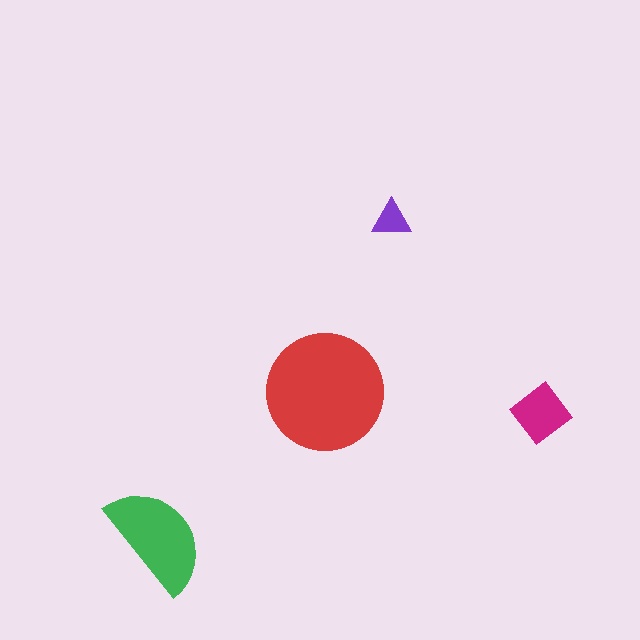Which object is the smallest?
The purple triangle.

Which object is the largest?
The red circle.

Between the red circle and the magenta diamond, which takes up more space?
The red circle.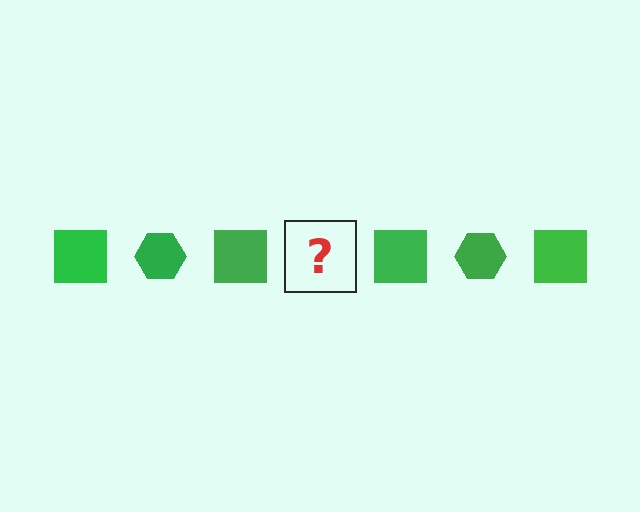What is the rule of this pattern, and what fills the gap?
The rule is that the pattern cycles through square, hexagon shapes in green. The gap should be filled with a green hexagon.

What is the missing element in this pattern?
The missing element is a green hexagon.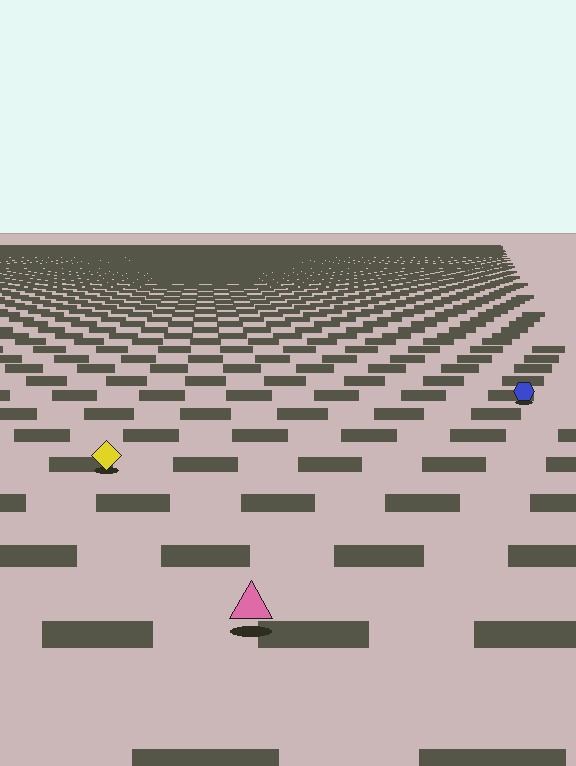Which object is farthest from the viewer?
The blue hexagon is farthest from the viewer. It appears smaller and the ground texture around it is denser.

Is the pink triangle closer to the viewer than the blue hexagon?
Yes. The pink triangle is closer — you can tell from the texture gradient: the ground texture is coarser near it.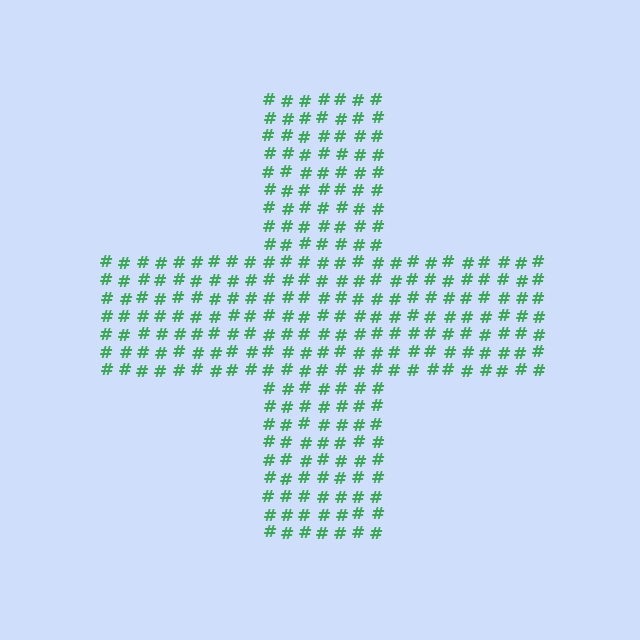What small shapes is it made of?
It is made of small hash symbols.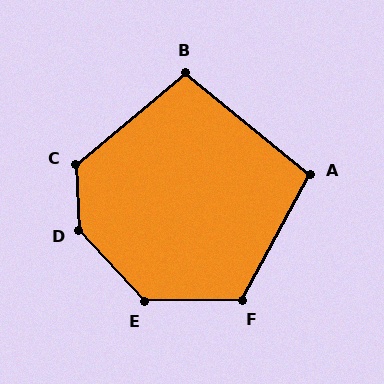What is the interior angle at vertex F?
Approximately 119 degrees (obtuse).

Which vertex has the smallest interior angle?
B, at approximately 101 degrees.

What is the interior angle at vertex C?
Approximately 127 degrees (obtuse).